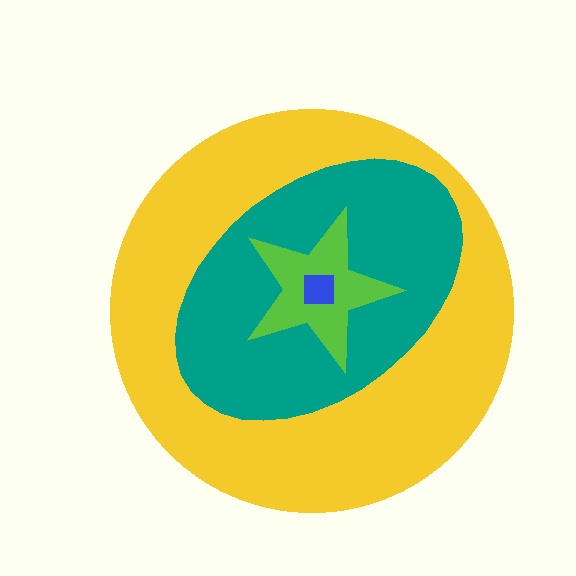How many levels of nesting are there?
4.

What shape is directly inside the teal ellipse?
The lime star.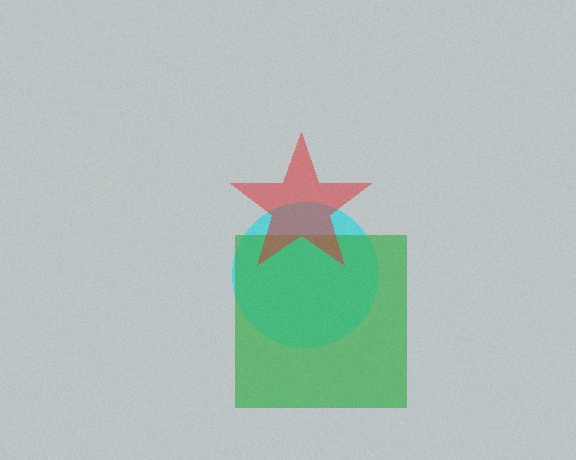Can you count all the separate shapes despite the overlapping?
Yes, there are 3 separate shapes.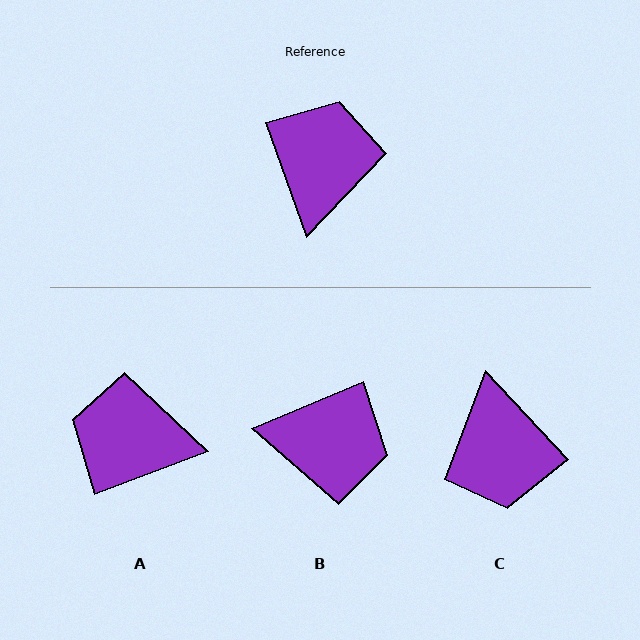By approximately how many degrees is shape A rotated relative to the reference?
Approximately 90 degrees counter-clockwise.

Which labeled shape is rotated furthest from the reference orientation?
C, about 157 degrees away.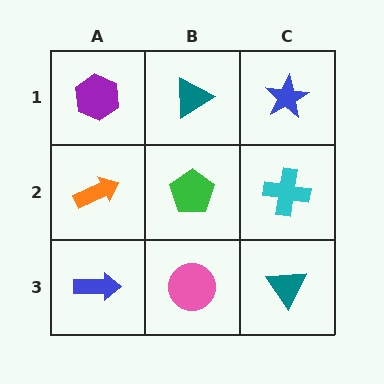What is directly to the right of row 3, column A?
A pink circle.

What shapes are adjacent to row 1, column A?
An orange arrow (row 2, column A), a teal triangle (row 1, column B).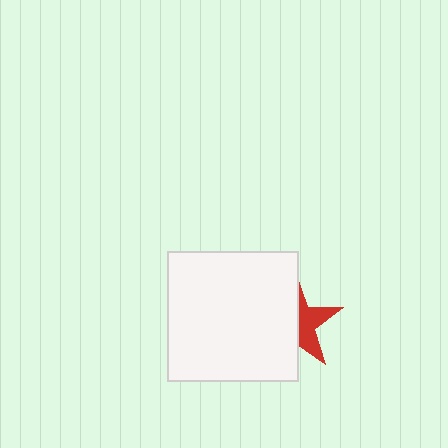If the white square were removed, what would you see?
You would see the complete red star.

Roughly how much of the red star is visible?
A small part of it is visible (roughly 41%).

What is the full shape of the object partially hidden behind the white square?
The partially hidden object is a red star.